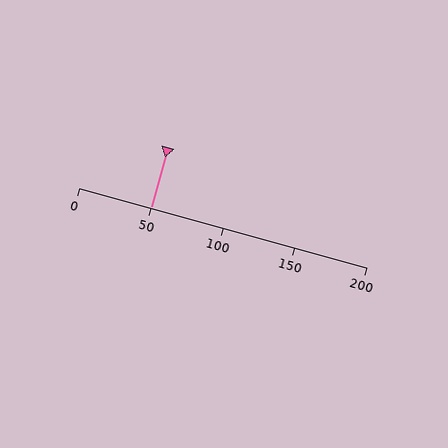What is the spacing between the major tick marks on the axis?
The major ticks are spaced 50 apart.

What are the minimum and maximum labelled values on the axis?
The axis runs from 0 to 200.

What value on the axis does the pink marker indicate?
The marker indicates approximately 50.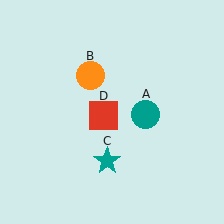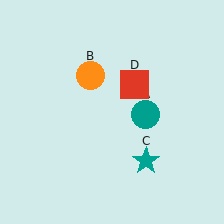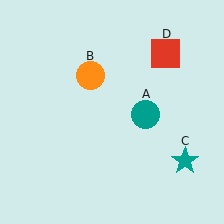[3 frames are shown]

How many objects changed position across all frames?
2 objects changed position: teal star (object C), red square (object D).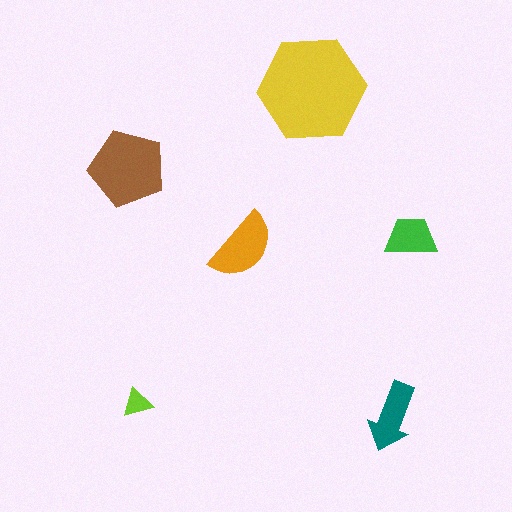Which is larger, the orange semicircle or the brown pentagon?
The brown pentagon.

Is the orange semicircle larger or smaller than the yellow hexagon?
Smaller.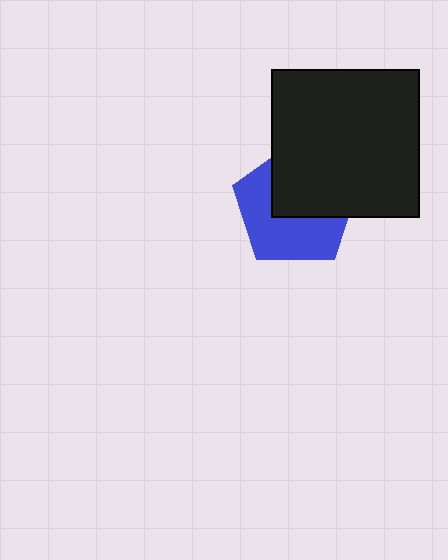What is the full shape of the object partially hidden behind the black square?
The partially hidden object is a blue pentagon.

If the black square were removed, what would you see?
You would see the complete blue pentagon.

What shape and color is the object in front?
The object in front is a black square.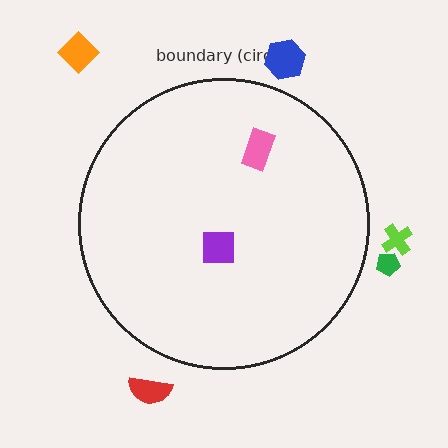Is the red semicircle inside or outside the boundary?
Outside.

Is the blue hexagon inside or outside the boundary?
Outside.